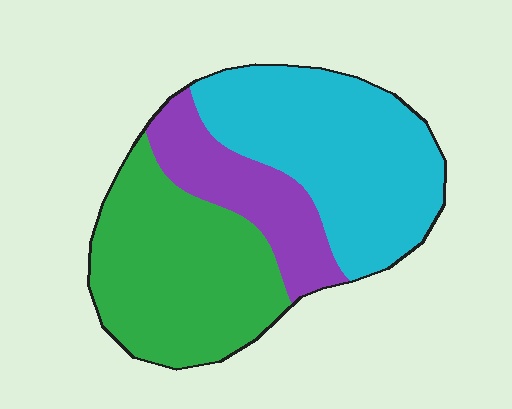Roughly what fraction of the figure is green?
Green takes up about two fifths (2/5) of the figure.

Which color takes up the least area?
Purple, at roughly 20%.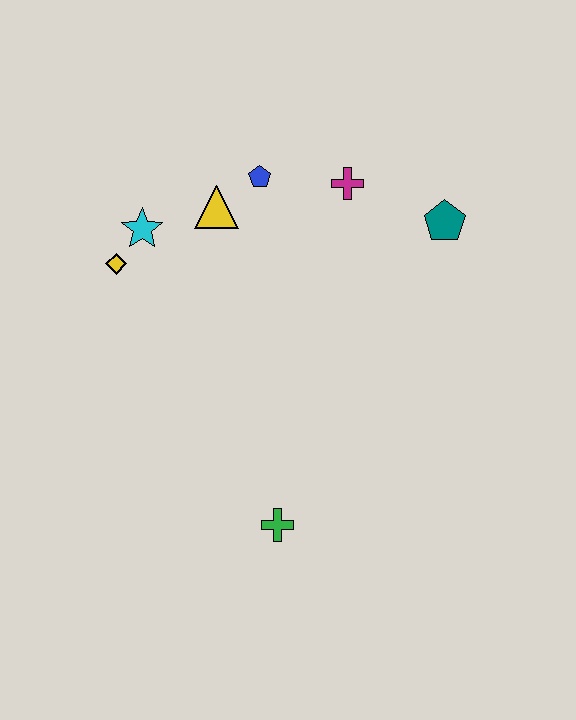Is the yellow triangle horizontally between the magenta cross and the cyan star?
Yes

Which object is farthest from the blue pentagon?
The green cross is farthest from the blue pentagon.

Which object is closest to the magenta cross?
The blue pentagon is closest to the magenta cross.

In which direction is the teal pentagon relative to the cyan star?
The teal pentagon is to the right of the cyan star.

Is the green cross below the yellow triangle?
Yes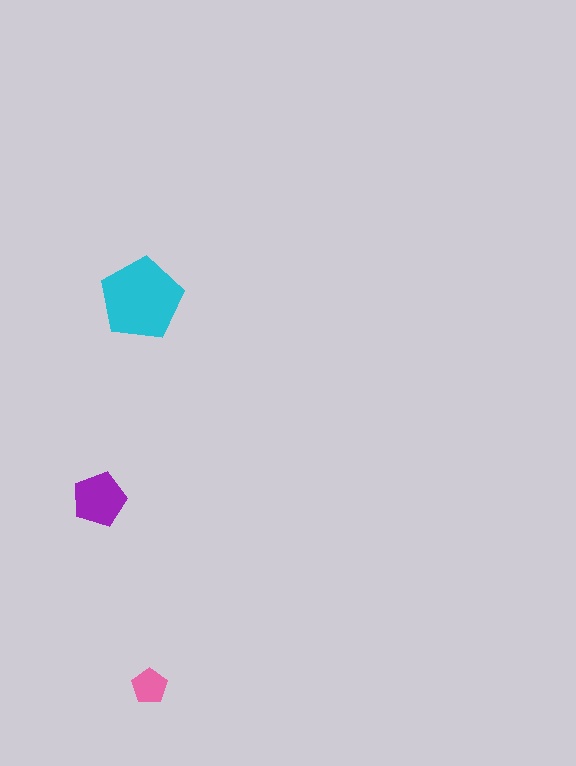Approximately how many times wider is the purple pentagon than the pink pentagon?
About 1.5 times wider.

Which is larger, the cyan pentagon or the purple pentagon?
The cyan one.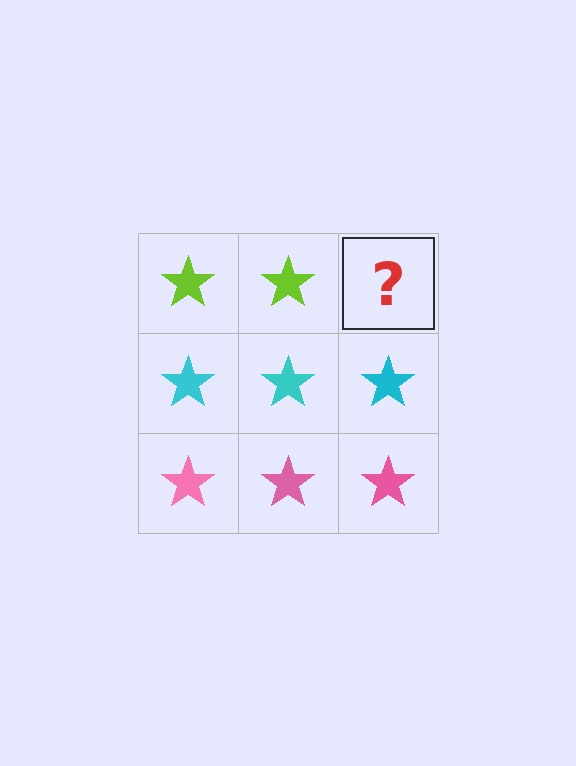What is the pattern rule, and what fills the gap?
The rule is that each row has a consistent color. The gap should be filled with a lime star.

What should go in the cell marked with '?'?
The missing cell should contain a lime star.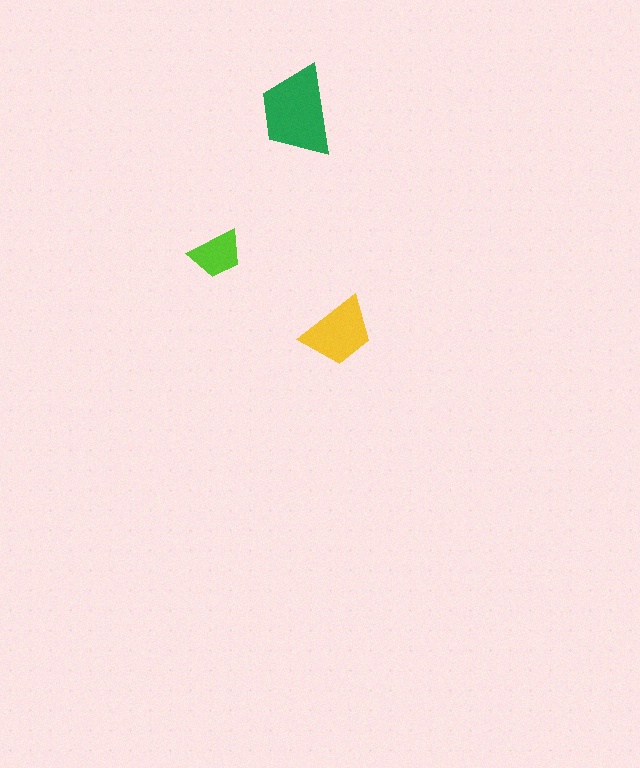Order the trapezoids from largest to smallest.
the green one, the yellow one, the lime one.